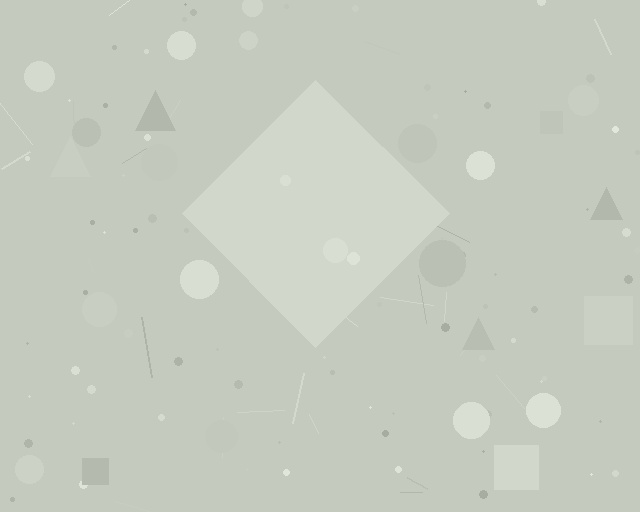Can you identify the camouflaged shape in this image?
The camouflaged shape is a diamond.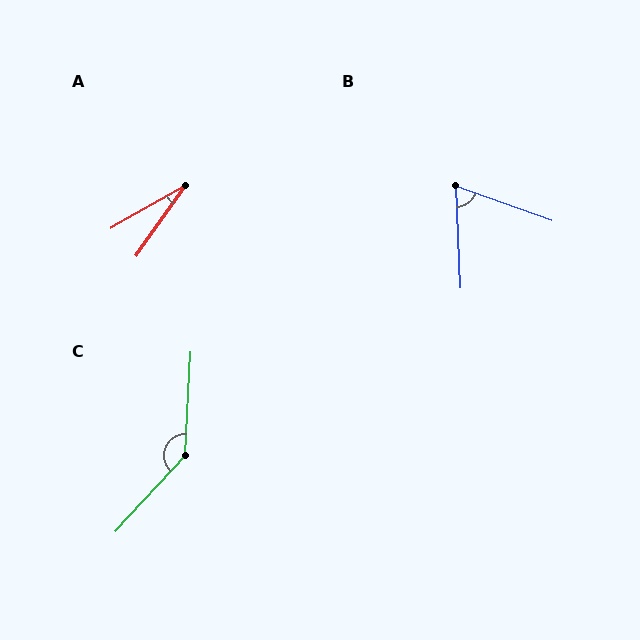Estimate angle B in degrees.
Approximately 68 degrees.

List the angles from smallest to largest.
A (25°), B (68°), C (140°).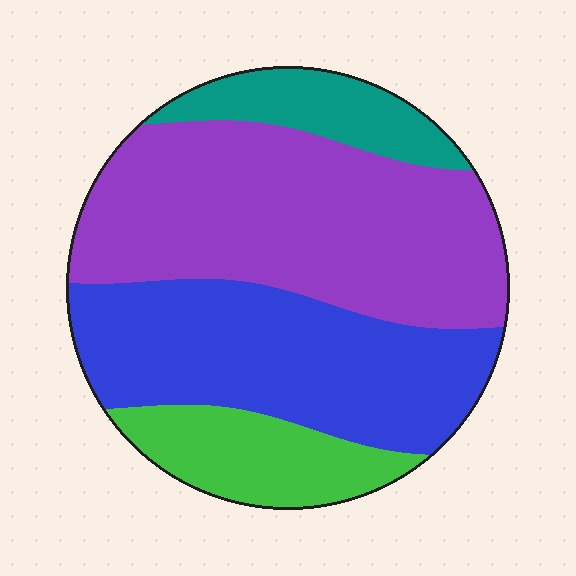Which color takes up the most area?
Purple, at roughly 45%.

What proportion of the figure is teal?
Teal takes up less than a sixth of the figure.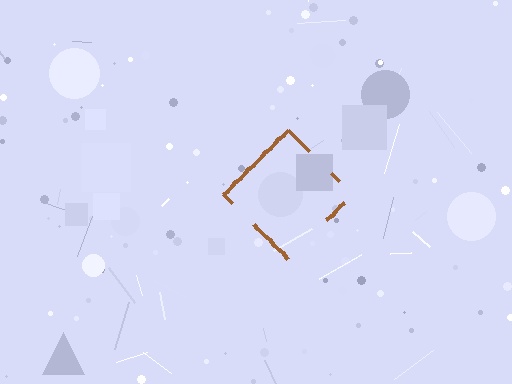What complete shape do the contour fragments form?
The contour fragments form a diamond.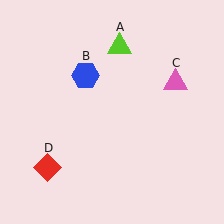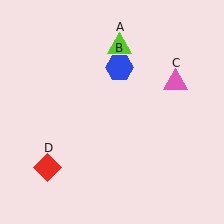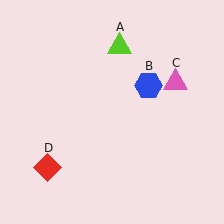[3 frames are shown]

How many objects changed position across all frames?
1 object changed position: blue hexagon (object B).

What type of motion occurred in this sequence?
The blue hexagon (object B) rotated clockwise around the center of the scene.